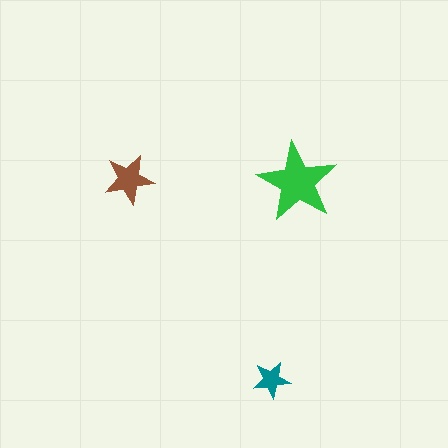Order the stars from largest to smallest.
the green one, the brown one, the teal one.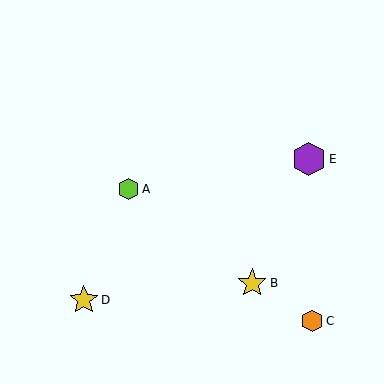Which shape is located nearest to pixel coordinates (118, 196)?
The lime hexagon (labeled A) at (129, 189) is nearest to that location.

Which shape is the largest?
The purple hexagon (labeled E) is the largest.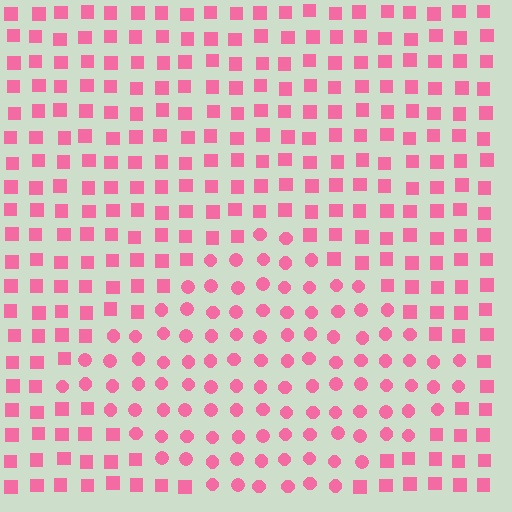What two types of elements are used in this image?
The image uses circles inside the diamond region and squares outside it.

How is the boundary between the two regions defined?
The boundary is defined by a change in element shape: circles inside vs. squares outside. All elements share the same color and spacing.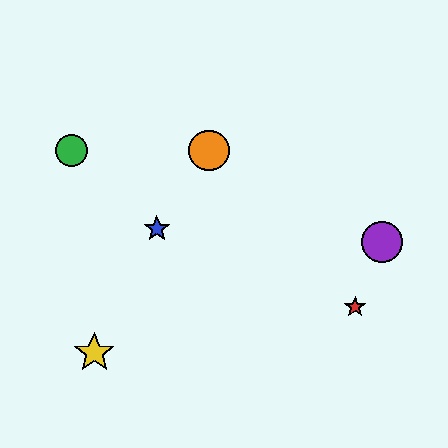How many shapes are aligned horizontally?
2 shapes (the green circle, the orange circle) are aligned horizontally.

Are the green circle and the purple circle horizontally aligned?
No, the green circle is at y≈150 and the purple circle is at y≈242.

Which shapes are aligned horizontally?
The green circle, the orange circle are aligned horizontally.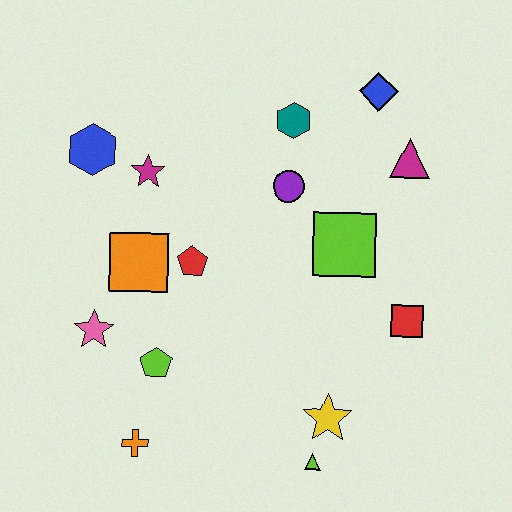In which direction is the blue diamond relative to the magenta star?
The blue diamond is to the right of the magenta star.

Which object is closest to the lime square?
The purple circle is closest to the lime square.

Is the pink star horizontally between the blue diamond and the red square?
No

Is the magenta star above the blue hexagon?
No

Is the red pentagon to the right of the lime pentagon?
Yes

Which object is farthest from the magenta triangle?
The orange cross is farthest from the magenta triangle.